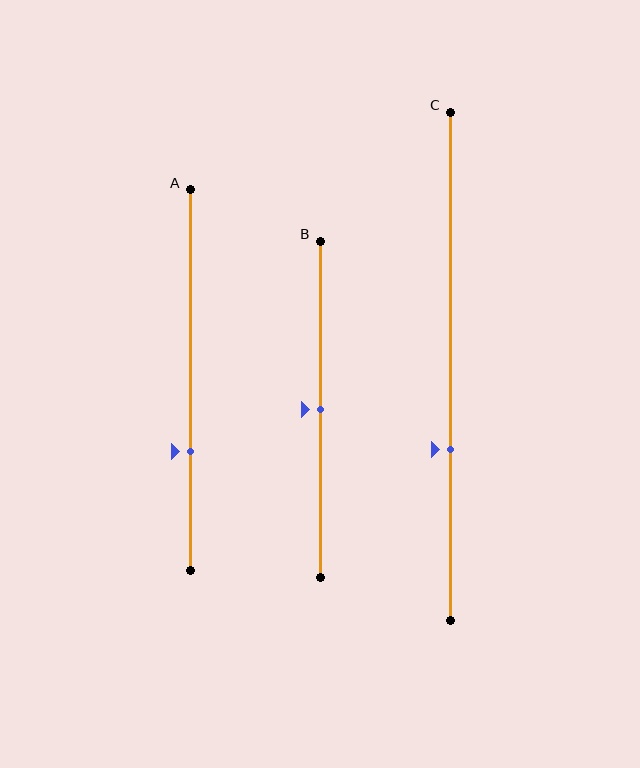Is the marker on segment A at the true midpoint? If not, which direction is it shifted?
No, the marker on segment A is shifted downward by about 19% of the segment length.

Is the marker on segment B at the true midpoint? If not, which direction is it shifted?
Yes, the marker on segment B is at the true midpoint.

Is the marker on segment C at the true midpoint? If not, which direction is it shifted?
No, the marker on segment C is shifted downward by about 16% of the segment length.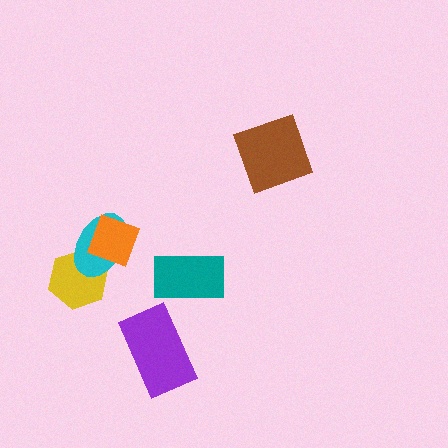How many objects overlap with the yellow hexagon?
2 objects overlap with the yellow hexagon.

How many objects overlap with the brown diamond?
0 objects overlap with the brown diamond.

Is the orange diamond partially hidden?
No, no other shape covers it.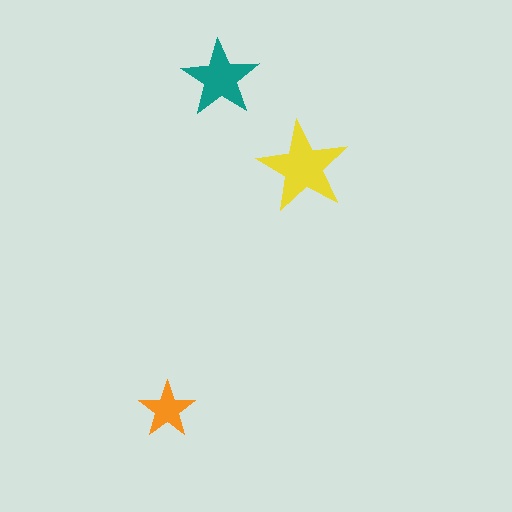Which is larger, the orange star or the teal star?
The teal one.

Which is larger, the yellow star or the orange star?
The yellow one.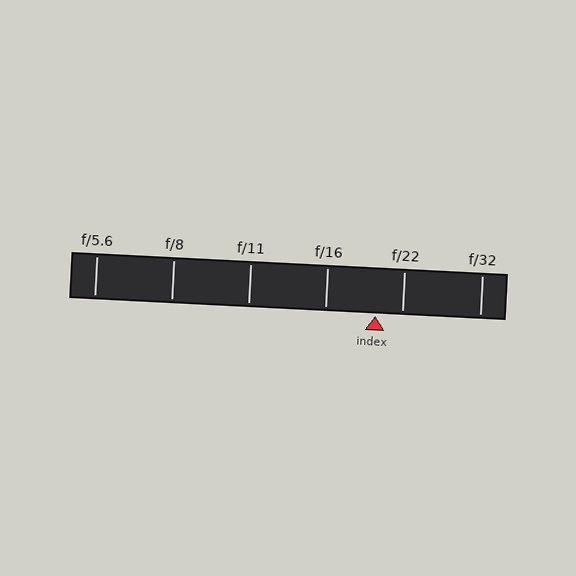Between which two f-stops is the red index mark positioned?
The index mark is between f/16 and f/22.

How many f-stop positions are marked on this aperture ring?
There are 6 f-stop positions marked.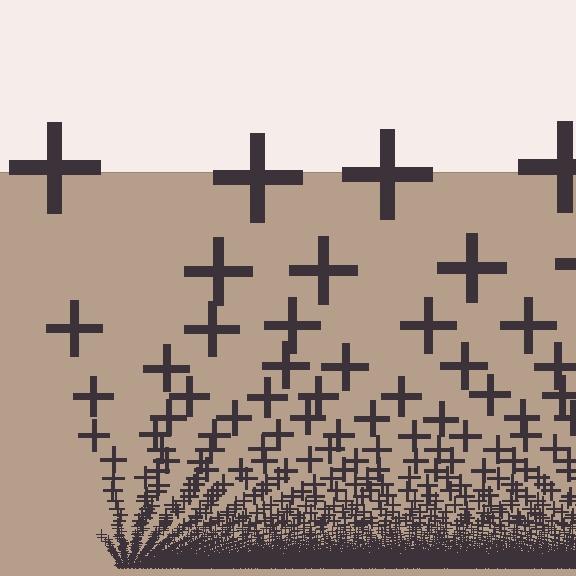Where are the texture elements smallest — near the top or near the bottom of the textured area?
Near the bottom.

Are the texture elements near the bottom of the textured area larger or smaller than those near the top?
Smaller. The gradient is inverted — elements near the bottom are smaller and denser.